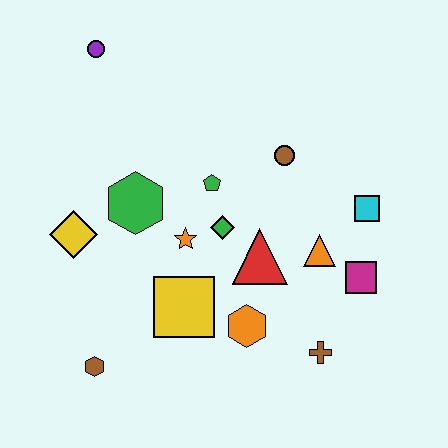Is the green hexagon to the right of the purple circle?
Yes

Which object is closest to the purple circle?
The green hexagon is closest to the purple circle.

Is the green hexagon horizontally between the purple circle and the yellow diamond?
No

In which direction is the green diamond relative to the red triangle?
The green diamond is to the left of the red triangle.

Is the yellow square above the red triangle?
No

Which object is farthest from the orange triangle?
The purple circle is farthest from the orange triangle.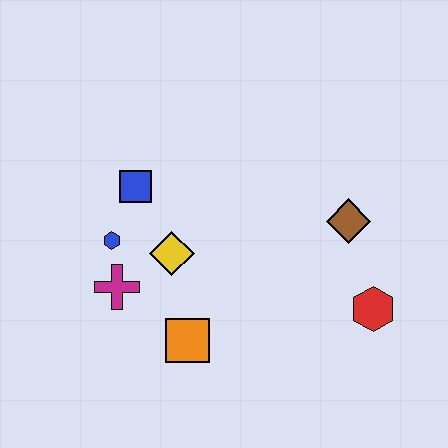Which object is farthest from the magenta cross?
The red hexagon is farthest from the magenta cross.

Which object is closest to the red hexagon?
The brown diamond is closest to the red hexagon.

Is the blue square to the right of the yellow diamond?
No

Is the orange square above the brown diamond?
No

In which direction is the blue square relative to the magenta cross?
The blue square is above the magenta cross.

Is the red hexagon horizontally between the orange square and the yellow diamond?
No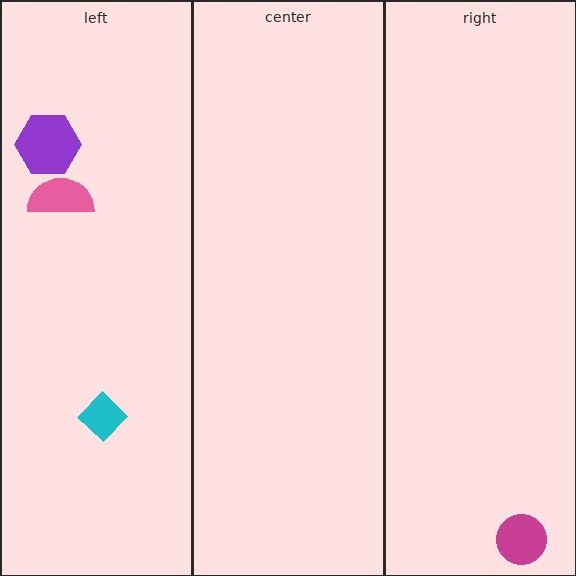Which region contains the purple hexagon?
The left region.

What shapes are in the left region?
The cyan diamond, the pink semicircle, the purple hexagon.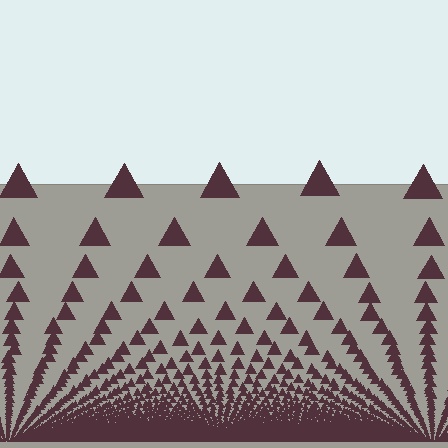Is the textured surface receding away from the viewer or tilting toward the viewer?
The surface appears to tilt toward the viewer. Texture elements get larger and sparser toward the top.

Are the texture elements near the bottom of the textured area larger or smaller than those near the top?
Smaller. The gradient is inverted — elements near the bottom are smaller and denser.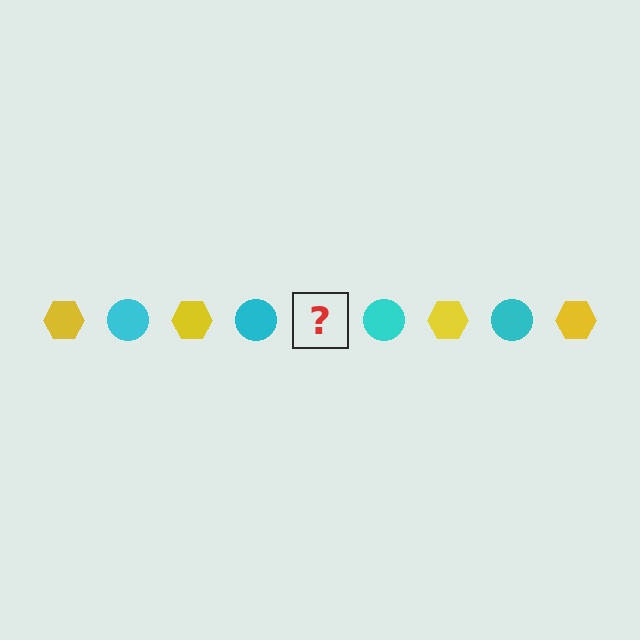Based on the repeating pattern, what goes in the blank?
The blank should be a yellow hexagon.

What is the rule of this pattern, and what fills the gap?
The rule is that the pattern alternates between yellow hexagon and cyan circle. The gap should be filled with a yellow hexagon.